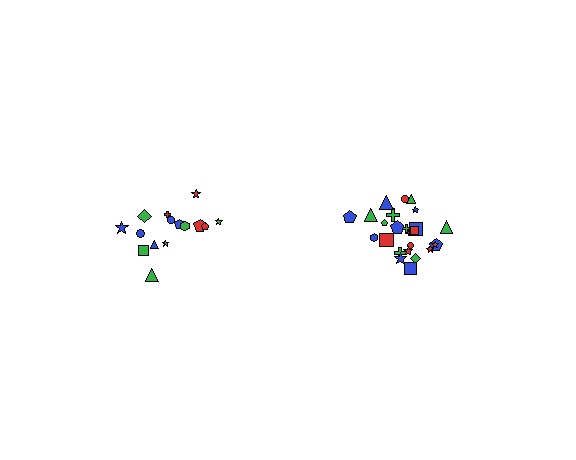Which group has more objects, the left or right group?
The right group.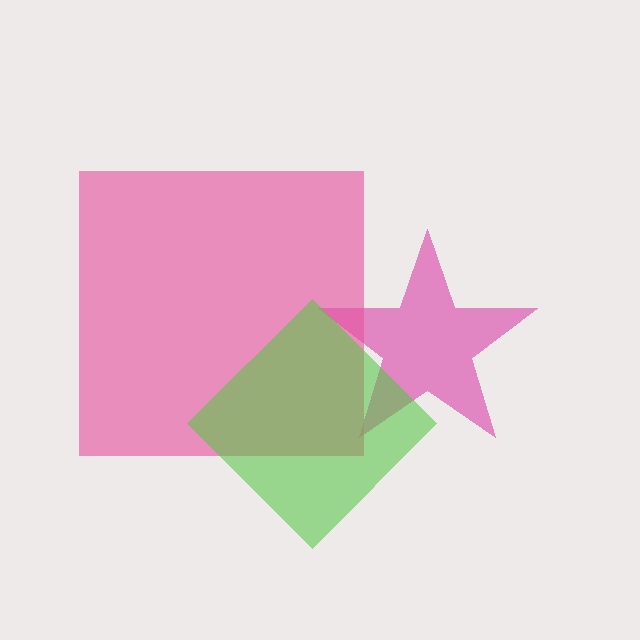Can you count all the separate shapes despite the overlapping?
Yes, there are 3 separate shapes.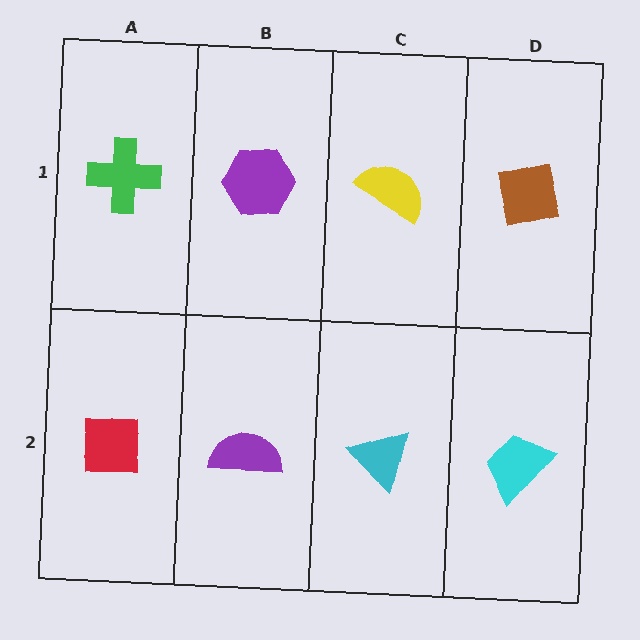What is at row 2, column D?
A cyan trapezoid.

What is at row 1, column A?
A green cross.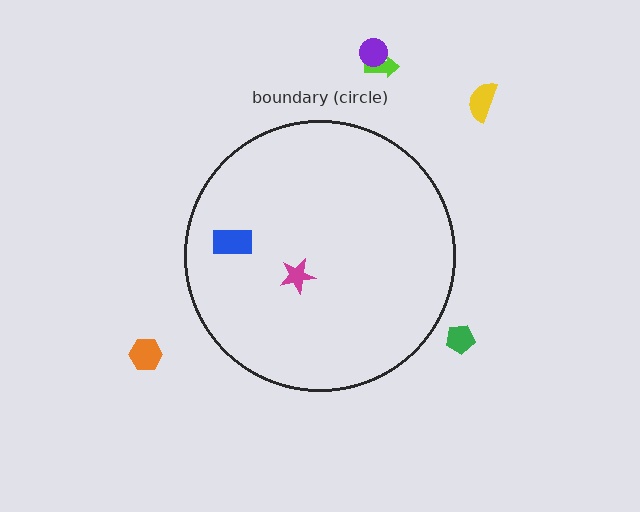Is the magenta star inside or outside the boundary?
Inside.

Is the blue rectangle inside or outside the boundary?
Inside.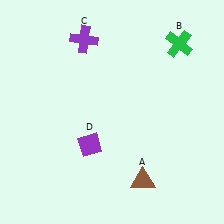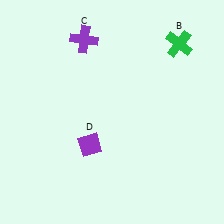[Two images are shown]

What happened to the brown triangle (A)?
The brown triangle (A) was removed in Image 2. It was in the bottom-right area of Image 1.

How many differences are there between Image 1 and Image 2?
There is 1 difference between the two images.